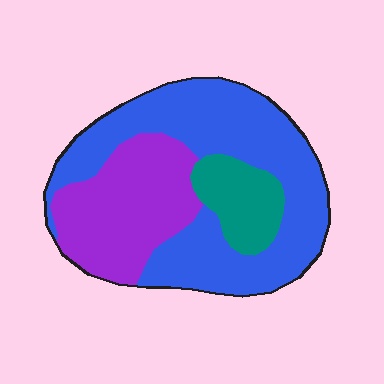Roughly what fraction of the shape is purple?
Purple covers around 30% of the shape.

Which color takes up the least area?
Teal, at roughly 15%.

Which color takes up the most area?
Blue, at roughly 55%.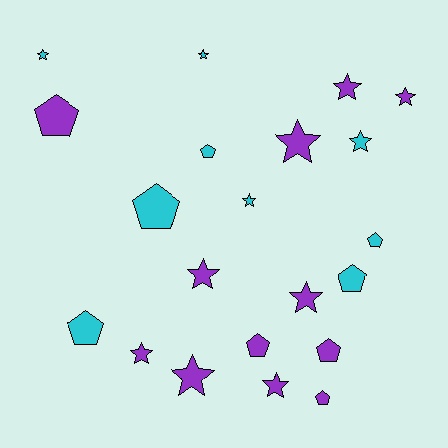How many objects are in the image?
There are 21 objects.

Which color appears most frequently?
Purple, with 12 objects.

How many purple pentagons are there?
There are 4 purple pentagons.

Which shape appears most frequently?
Star, with 12 objects.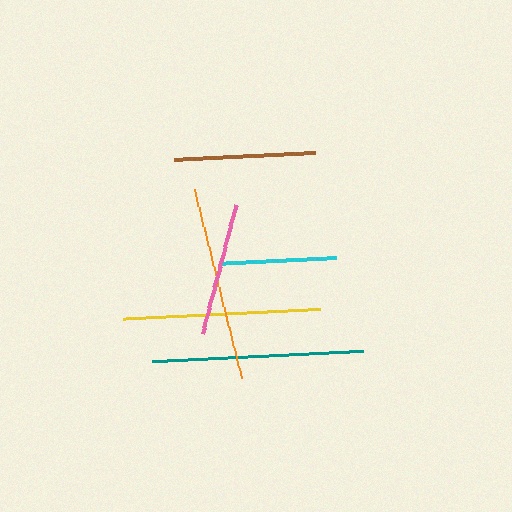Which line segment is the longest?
The teal line is the longest at approximately 211 pixels.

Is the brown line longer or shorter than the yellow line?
The yellow line is longer than the brown line.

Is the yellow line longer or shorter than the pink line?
The yellow line is longer than the pink line.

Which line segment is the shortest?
The cyan line is the shortest at approximately 114 pixels.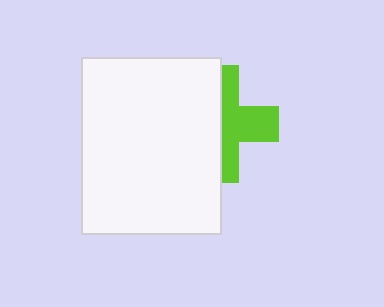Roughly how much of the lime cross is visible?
About half of it is visible (roughly 50%).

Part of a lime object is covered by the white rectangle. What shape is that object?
It is a cross.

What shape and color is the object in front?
The object in front is a white rectangle.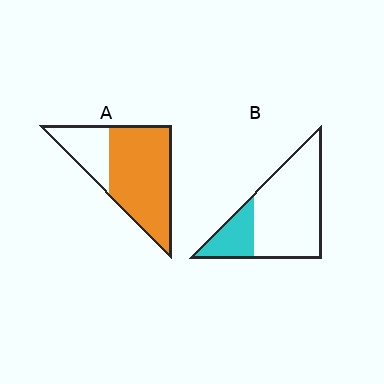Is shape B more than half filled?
No.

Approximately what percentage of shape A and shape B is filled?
A is approximately 70% and B is approximately 25%.